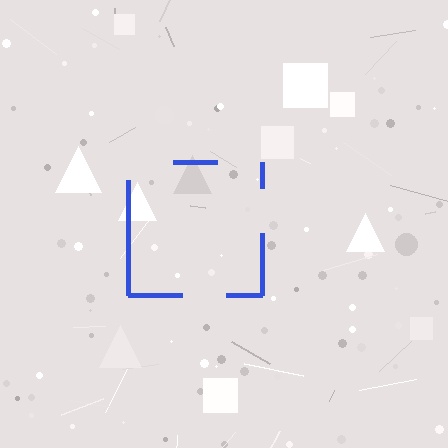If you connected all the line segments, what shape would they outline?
They would outline a square.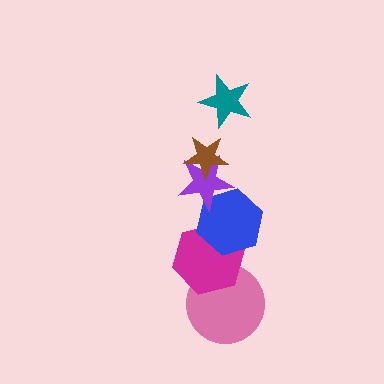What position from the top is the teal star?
The teal star is 1st from the top.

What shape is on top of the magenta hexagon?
The blue hexagon is on top of the magenta hexagon.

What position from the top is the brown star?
The brown star is 2nd from the top.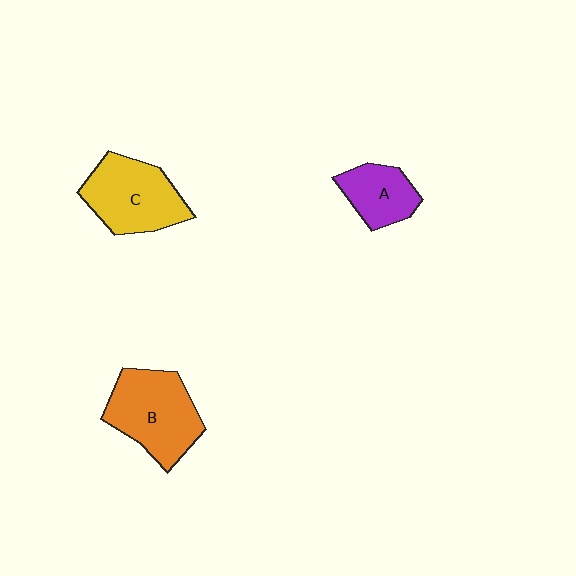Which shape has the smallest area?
Shape A (purple).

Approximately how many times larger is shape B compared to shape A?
Approximately 1.7 times.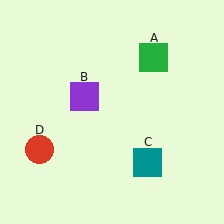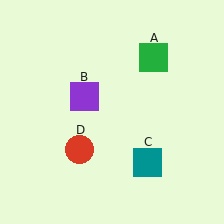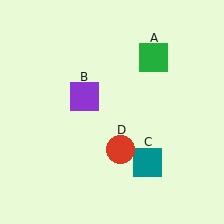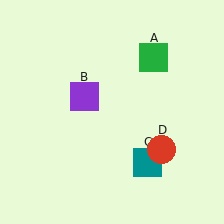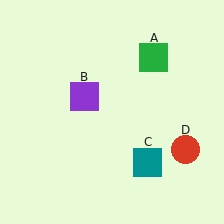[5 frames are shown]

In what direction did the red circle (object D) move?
The red circle (object D) moved right.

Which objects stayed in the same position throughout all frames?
Green square (object A) and purple square (object B) and teal square (object C) remained stationary.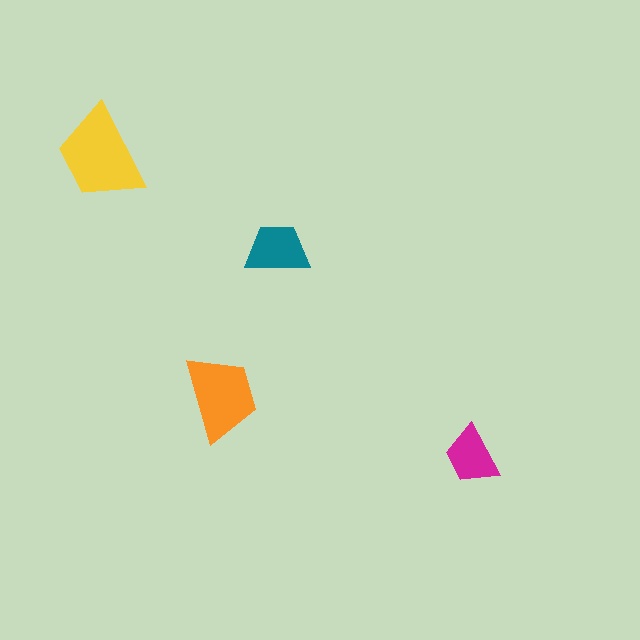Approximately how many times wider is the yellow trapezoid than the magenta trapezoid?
About 1.5 times wider.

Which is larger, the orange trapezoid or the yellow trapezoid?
The yellow one.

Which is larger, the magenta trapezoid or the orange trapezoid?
The orange one.